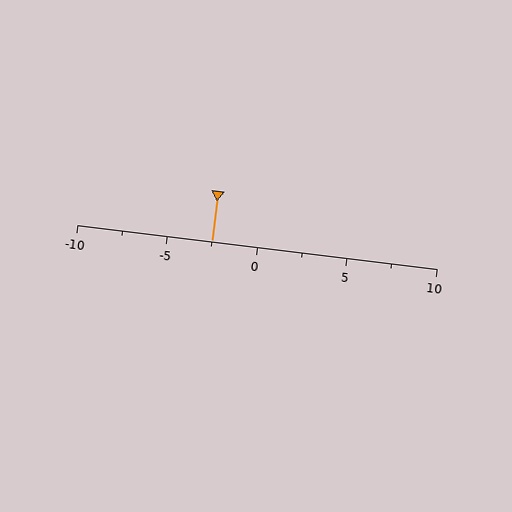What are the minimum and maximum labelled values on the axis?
The axis runs from -10 to 10.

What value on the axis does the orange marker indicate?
The marker indicates approximately -2.5.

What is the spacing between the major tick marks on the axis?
The major ticks are spaced 5 apart.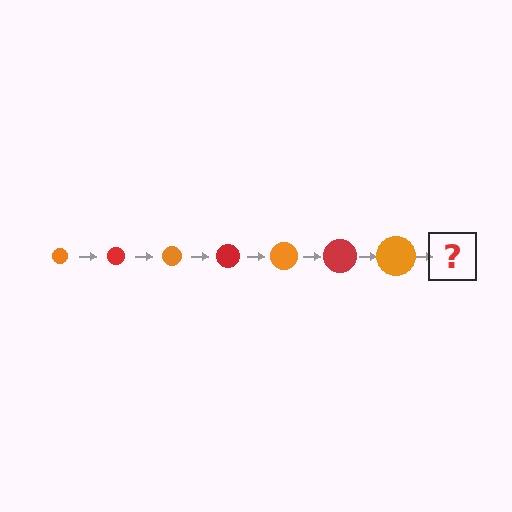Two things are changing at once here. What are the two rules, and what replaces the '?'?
The two rules are that the circle grows larger each step and the color cycles through orange and red. The '?' should be a red circle, larger than the previous one.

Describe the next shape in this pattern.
It should be a red circle, larger than the previous one.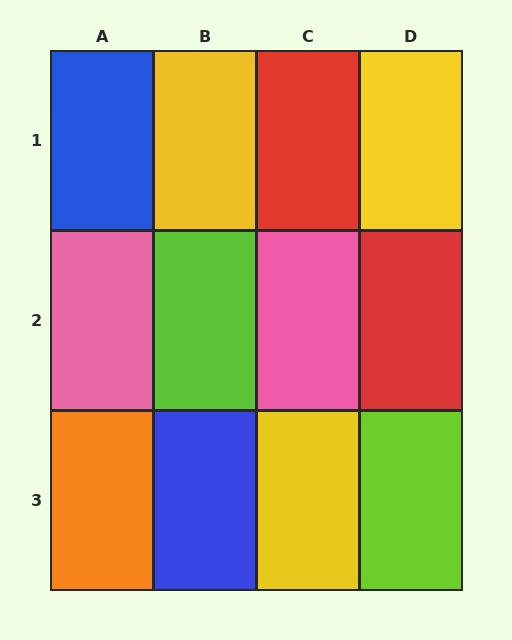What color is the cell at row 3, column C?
Yellow.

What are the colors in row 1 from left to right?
Blue, yellow, red, yellow.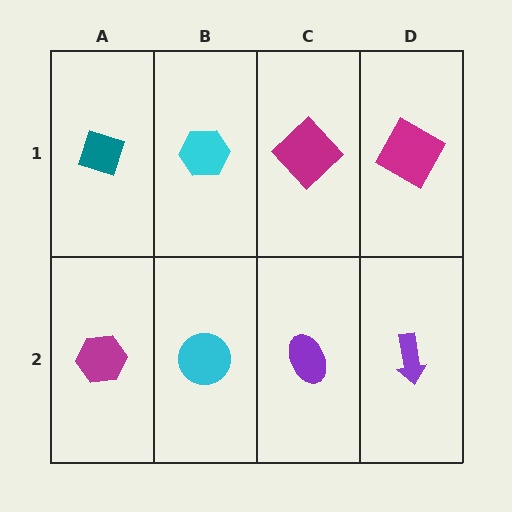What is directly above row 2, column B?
A cyan hexagon.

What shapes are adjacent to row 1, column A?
A magenta hexagon (row 2, column A), a cyan hexagon (row 1, column B).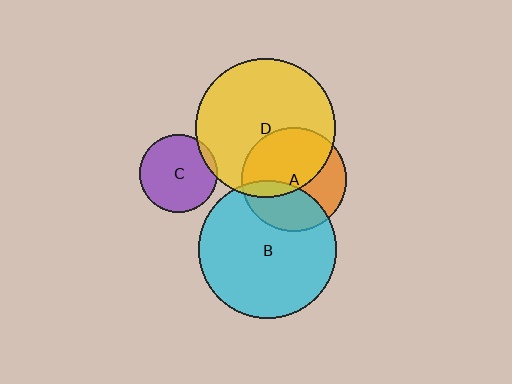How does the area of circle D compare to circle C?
Approximately 3.2 times.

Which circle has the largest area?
Circle D (yellow).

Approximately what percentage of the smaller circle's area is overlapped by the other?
Approximately 35%.